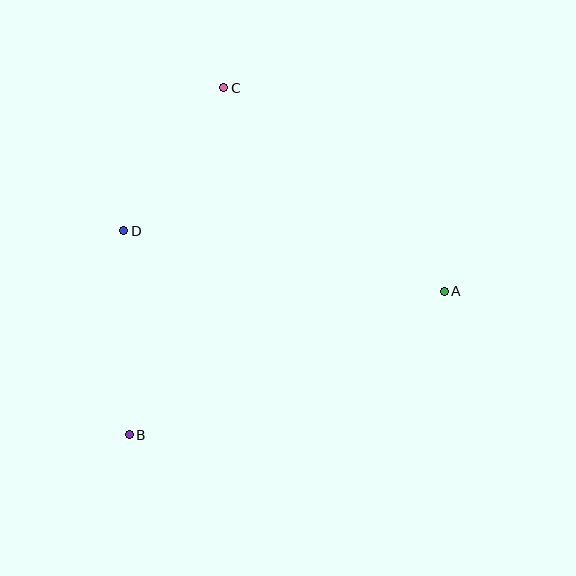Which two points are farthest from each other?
Points B and C are farthest from each other.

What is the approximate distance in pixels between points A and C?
The distance between A and C is approximately 300 pixels.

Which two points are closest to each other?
Points C and D are closest to each other.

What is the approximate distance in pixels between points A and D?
The distance between A and D is approximately 326 pixels.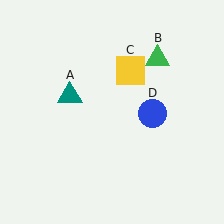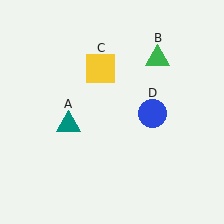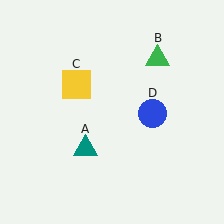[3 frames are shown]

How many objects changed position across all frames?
2 objects changed position: teal triangle (object A), yellow square (object C).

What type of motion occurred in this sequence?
The teal triangle (object A), yellow square (object C) rotated counterclockwise around the center of the scene.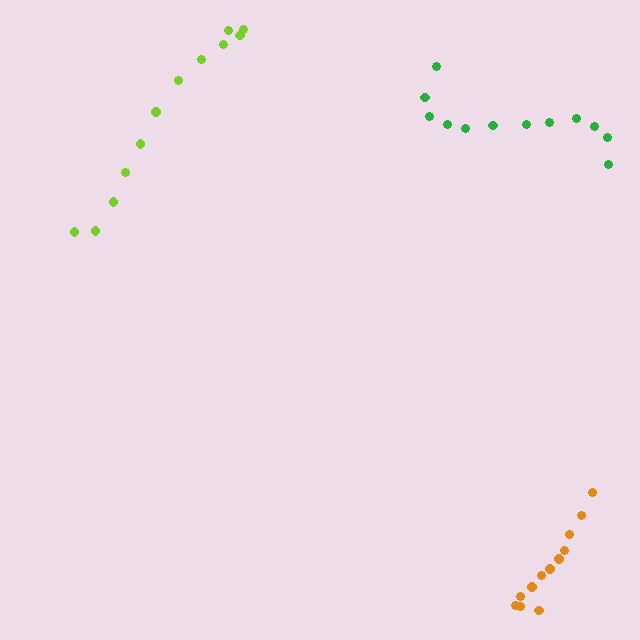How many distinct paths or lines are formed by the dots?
There are 3 distinct paths.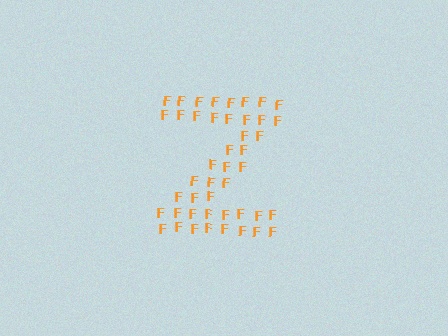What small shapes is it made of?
It is made of small letter F's.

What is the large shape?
The large shape is the letter Z.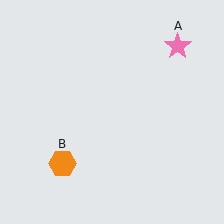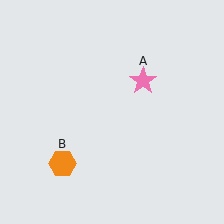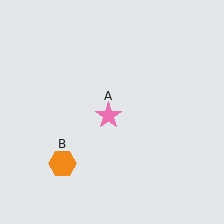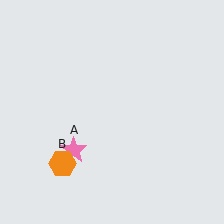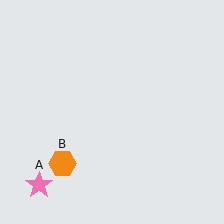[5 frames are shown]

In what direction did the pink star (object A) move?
The pink star (object A) moved down and to the left.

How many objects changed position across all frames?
1 object changed position: pink star (object A).